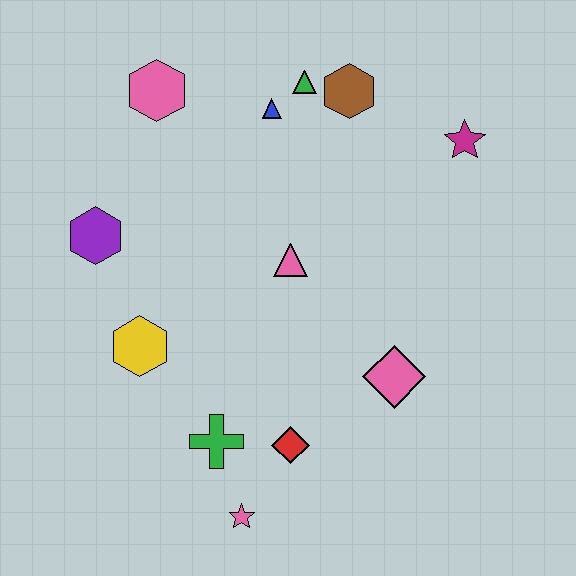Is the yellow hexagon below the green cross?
No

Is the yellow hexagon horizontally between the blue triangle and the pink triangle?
No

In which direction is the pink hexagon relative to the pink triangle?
The pink hexagon is above the pink triangle.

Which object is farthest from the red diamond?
The pink hexagon is farthest from the red diamond.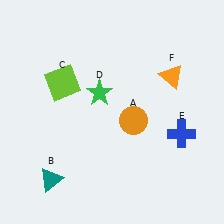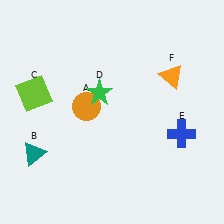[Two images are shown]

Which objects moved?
The objects that moved are: the orange circle (A), the teal triangle (B), the lime square (C).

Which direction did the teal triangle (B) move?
The teal triangle (B) moved up.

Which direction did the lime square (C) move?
The lime square (C) moved left.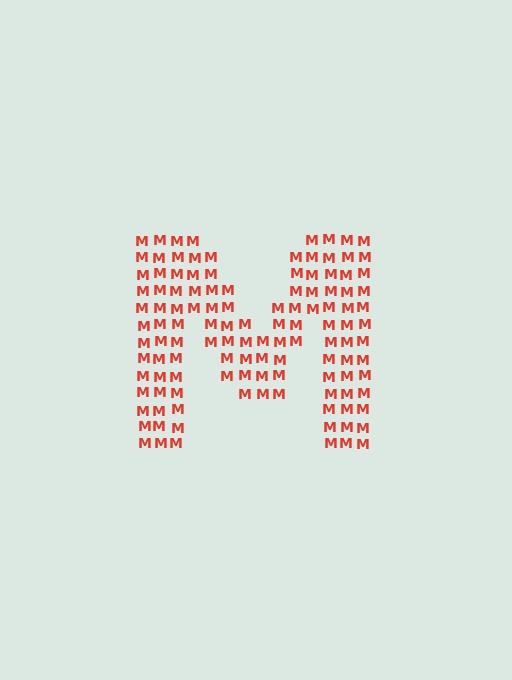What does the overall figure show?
The overall figure shows the letter M.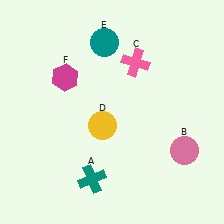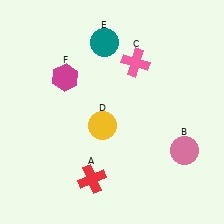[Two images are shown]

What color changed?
The cross (A) changed from teal in Image 1 to red in Image 2.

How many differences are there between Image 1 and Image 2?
There is 1 difference between the two images.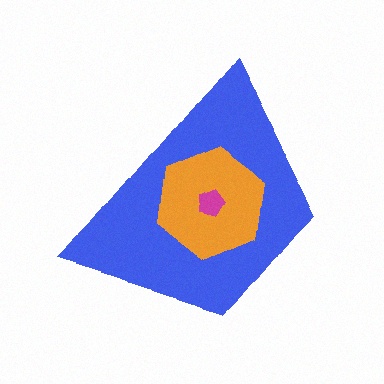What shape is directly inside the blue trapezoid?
The orange hexagon.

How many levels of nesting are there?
3.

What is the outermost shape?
The blue trapezoid.